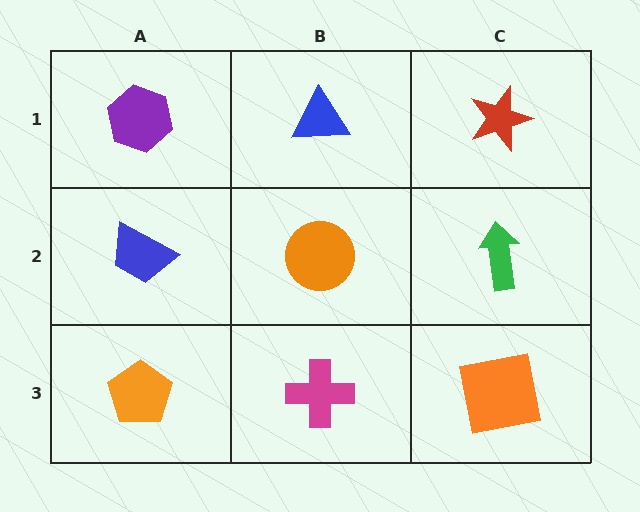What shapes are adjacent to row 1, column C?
A green arrow (row 2, column C), a blue triangle (row 1, column B).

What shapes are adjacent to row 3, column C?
A green arrow (row 2, column C), a magenta cross (row 3, column B).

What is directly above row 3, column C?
A green arrow.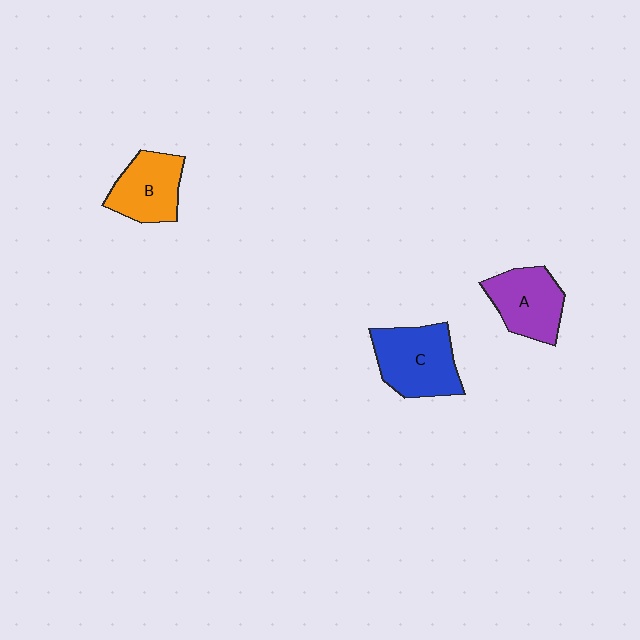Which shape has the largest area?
Shape C (blue).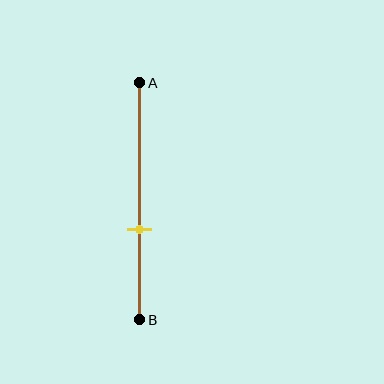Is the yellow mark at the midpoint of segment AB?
No, the mark is at about 60% from A, not at the 50% midpoint.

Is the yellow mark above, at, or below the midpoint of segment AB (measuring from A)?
The yellow mark is below the midpoint of segment AB.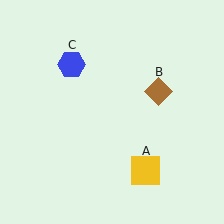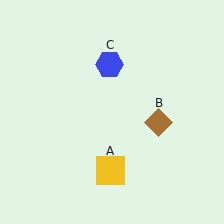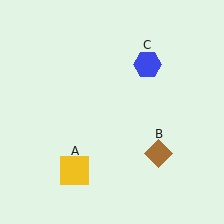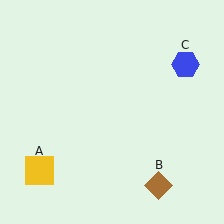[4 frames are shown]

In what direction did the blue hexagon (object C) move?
The blue hexagon (object C) moved right.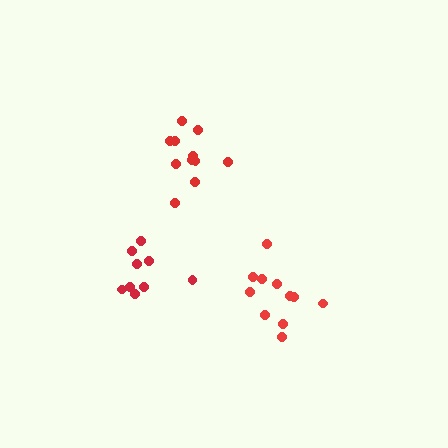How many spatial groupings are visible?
There are 3 spatial groupings.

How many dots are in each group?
Group 1: 11 dots, Group 2: 11 dots, Group 3: 9 dots (31 total).